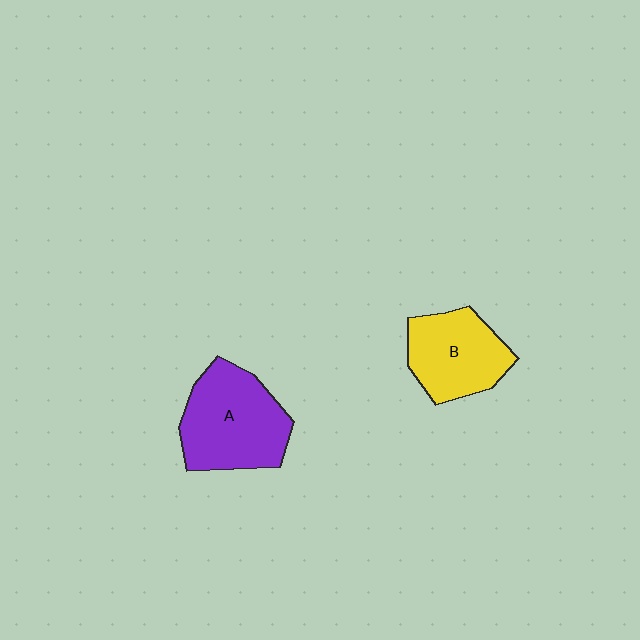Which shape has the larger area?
Shape A (purple).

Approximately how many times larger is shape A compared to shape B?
Approximately 1.3 times.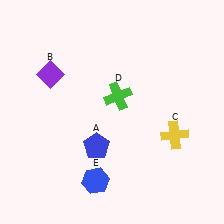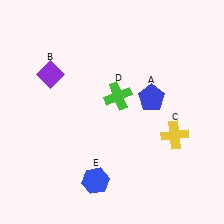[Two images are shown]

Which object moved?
The blue pentagon (A) moved right.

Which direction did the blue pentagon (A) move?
The blue pentagon (A) moved right.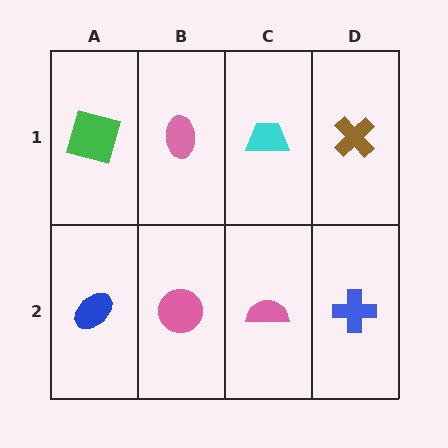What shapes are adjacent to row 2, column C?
A cyan trapezoid (row 1, column C), a pink circle (row 2, column B), a blue cross (row 2, column D).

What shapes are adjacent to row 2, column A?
A green square (row 1, column A), a pink circle (row 2, column B).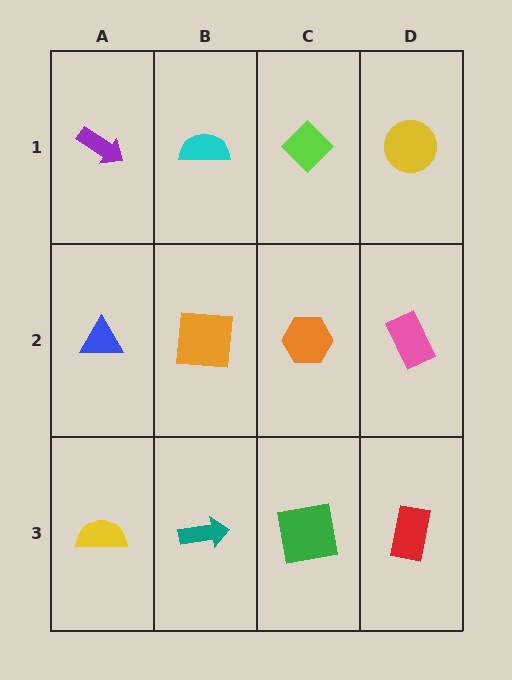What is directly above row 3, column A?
A blue triangle.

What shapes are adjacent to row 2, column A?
A purple arrow (row 1, column A), a yellow semicircle (row 3, column A), an orange square (row 2, column B).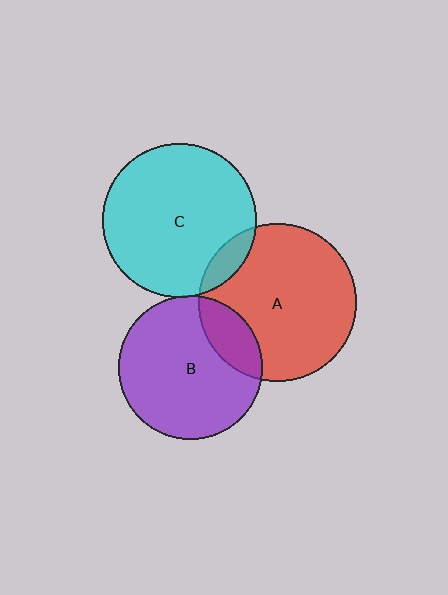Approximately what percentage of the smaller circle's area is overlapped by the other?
Approximately 5%.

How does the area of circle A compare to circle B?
Approximately 1.2 times.